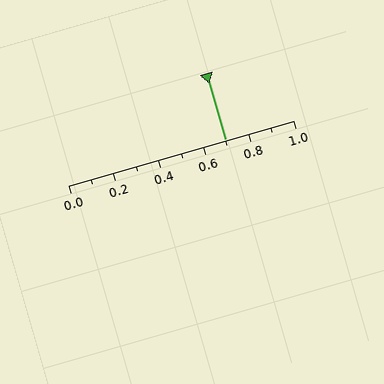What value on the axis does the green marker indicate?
The marker indicates approximately 0.7.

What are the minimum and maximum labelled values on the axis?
The axis runs from 0.0 to 1.0.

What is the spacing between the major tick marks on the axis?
The major ticks are spaced 0.2 apart.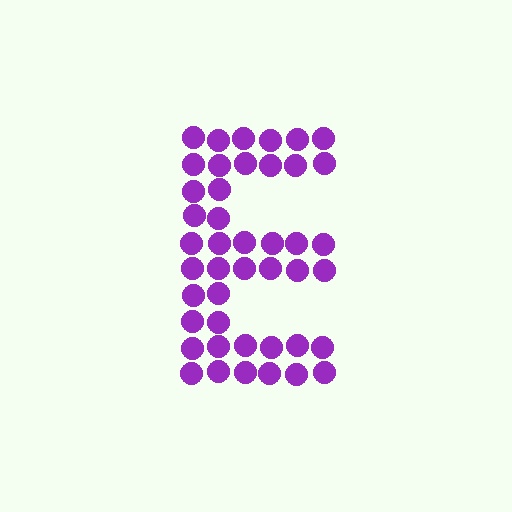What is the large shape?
The large shape is the letter E.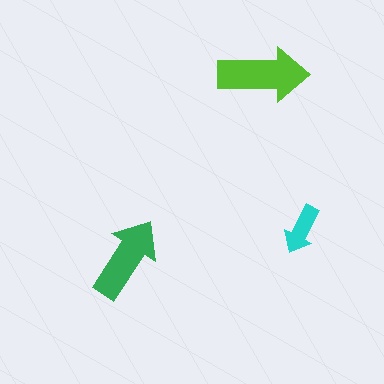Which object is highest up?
The lime arrow is topmost.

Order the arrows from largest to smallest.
the lime one, the green one, the cyan one.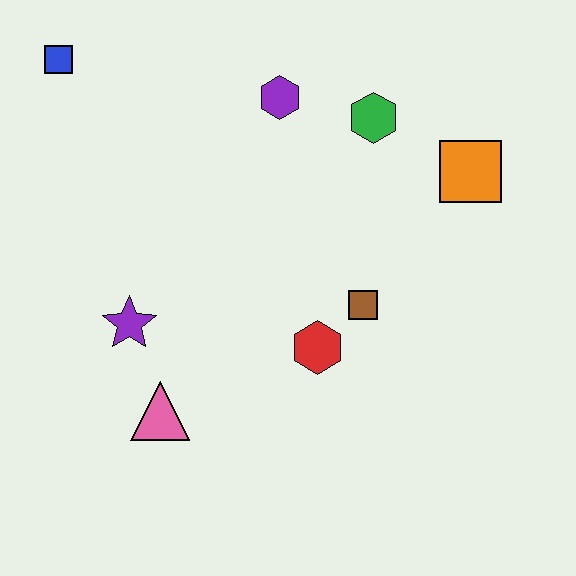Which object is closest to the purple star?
The pink triangle is closest to the purple star.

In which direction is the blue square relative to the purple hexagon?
The blue square is to the left of the purple hexagon.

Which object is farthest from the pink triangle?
The orange square is farthest from the pink triangle.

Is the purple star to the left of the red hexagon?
Yes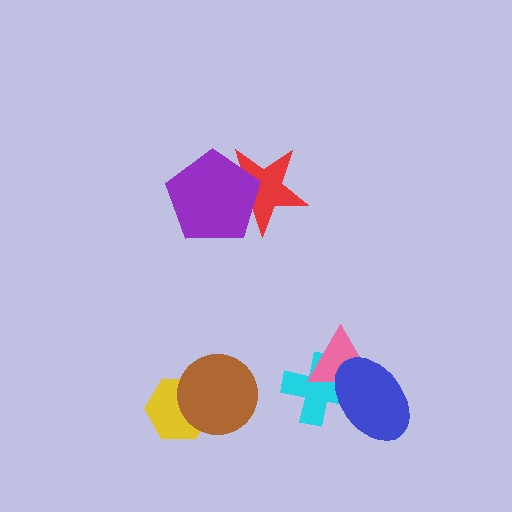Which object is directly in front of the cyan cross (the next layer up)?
The pink triangle is directly in front of the cyan cross.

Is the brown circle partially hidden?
No, no other shape covers it.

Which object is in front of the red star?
The purple pentagon is in front of the red star.